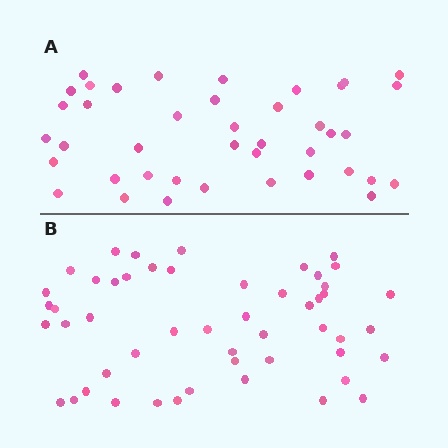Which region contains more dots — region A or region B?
Region B (the bottom region) has more dots.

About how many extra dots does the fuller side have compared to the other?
Region B has roughly 10 or so more dots than region A.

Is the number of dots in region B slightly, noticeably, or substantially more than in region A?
Region B has only slightly more — the two regions are fairly close. The ratio is roughly 1.2 to 1.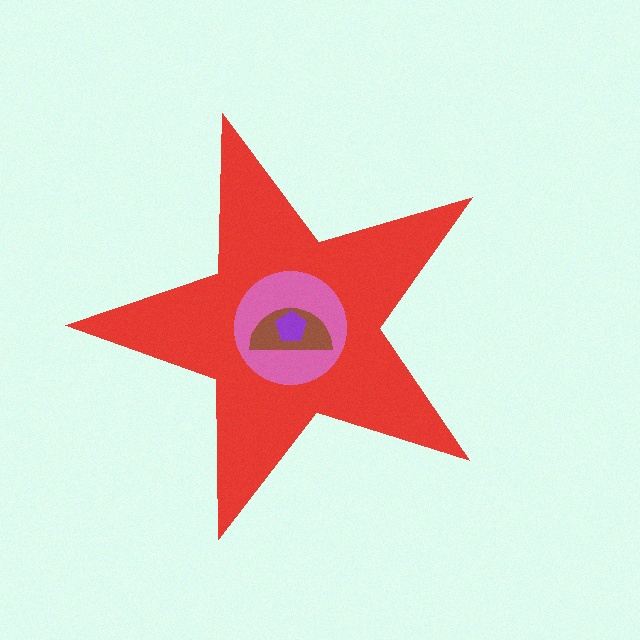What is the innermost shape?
The purple pentagon.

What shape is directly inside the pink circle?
The brown semicircle.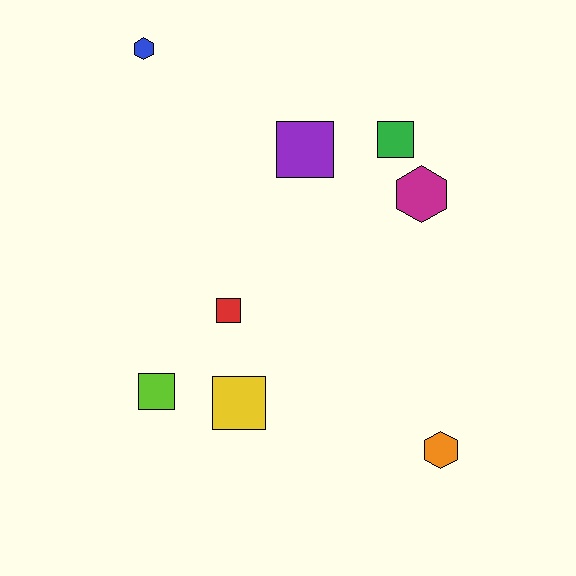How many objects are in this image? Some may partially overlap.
There are 8 objects.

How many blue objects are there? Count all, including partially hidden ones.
There is 1 blue object.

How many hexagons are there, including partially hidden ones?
There are 3 hexagons.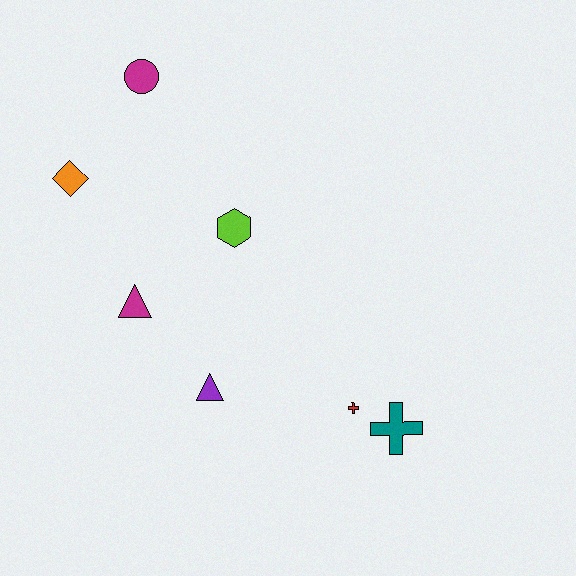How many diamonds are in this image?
There is 1 diamond.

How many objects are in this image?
There are 7 objects.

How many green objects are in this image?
There are no green objects.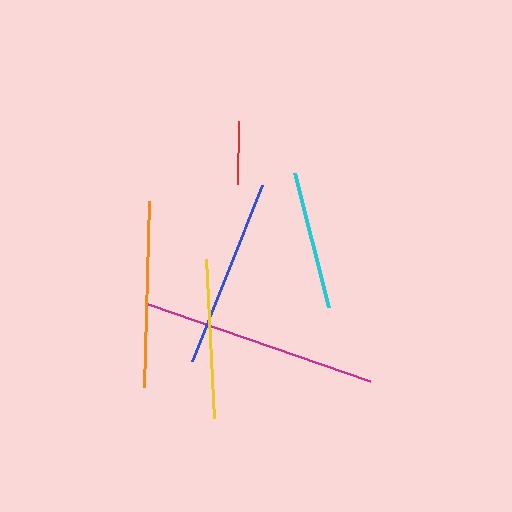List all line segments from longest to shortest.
From longest to shortest: magenta, blue, orange, yellow, cyan, red.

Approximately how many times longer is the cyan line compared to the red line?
The cyan line is approximately 2.2 times the length of the red line.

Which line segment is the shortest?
The red line is the shortest at approximately 63 pixels.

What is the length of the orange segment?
The orange segment is approximately 186 pixels long.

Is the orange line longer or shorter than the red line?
The orange line is longer than the red line.